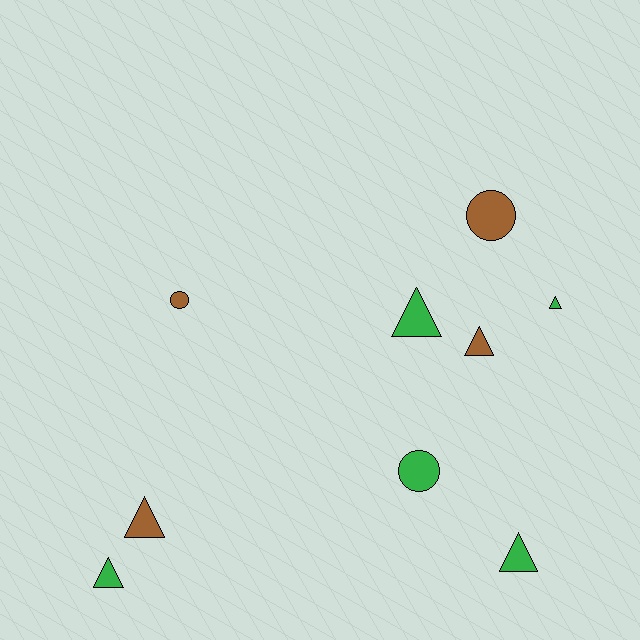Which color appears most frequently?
Green, with 5 objects.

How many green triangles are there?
There are 4 green triangles.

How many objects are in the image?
There are 9 objects.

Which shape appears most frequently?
Triangle, with 6 objects.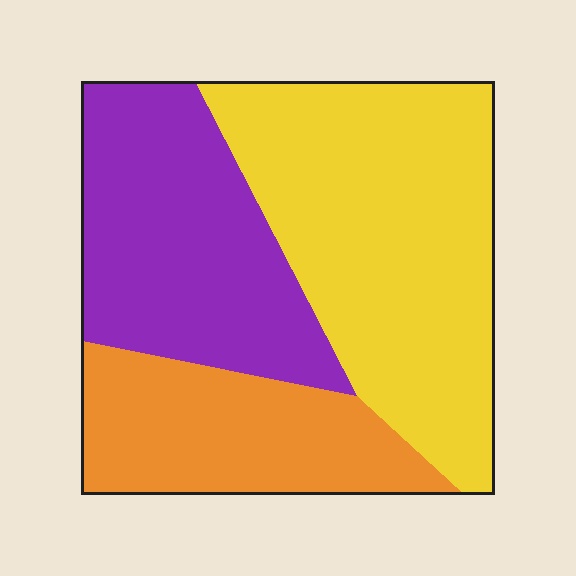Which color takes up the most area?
Yellow, at roughly 45%.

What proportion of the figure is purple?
Purple takes up about one third (1/3) of the figure.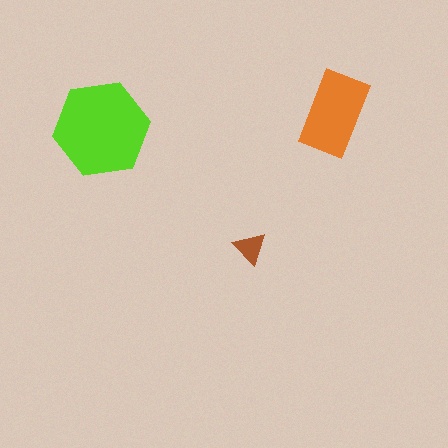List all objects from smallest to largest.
The brown triangle, the orange rectangle, the lime hexagon.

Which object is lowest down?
The brown triangle is bottommost.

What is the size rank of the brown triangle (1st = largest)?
3rd.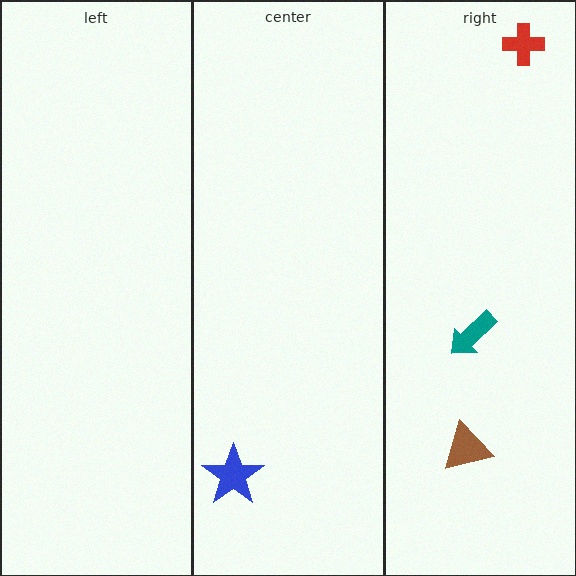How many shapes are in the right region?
3.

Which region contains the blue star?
The center region.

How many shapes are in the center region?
1.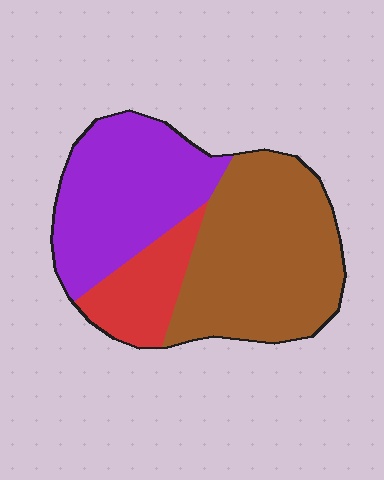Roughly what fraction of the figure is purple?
Purple covers 37% of the figure.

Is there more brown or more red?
Brown.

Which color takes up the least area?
Red, at roughly 15%.